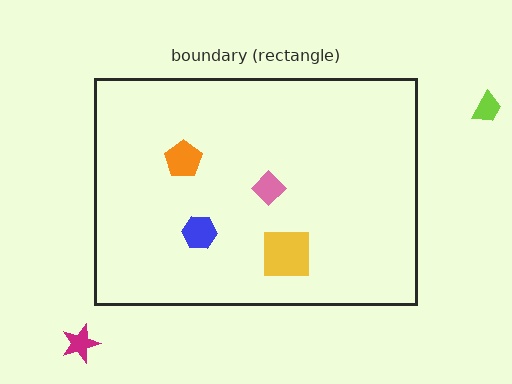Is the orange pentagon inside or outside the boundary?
Inside.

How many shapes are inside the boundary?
4 inside, 2 outside.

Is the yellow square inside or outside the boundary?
Inside.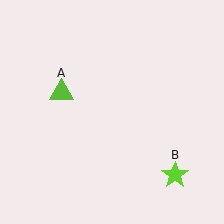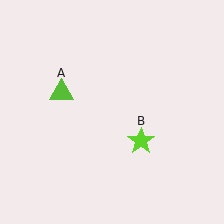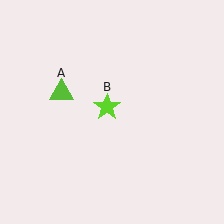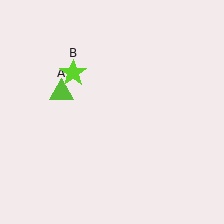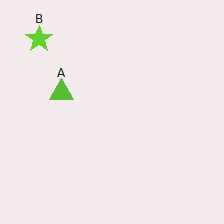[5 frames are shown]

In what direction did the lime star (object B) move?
The lime star (object B) moved up and to the left.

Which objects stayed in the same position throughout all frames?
Lime triangle (object A) remained stationary.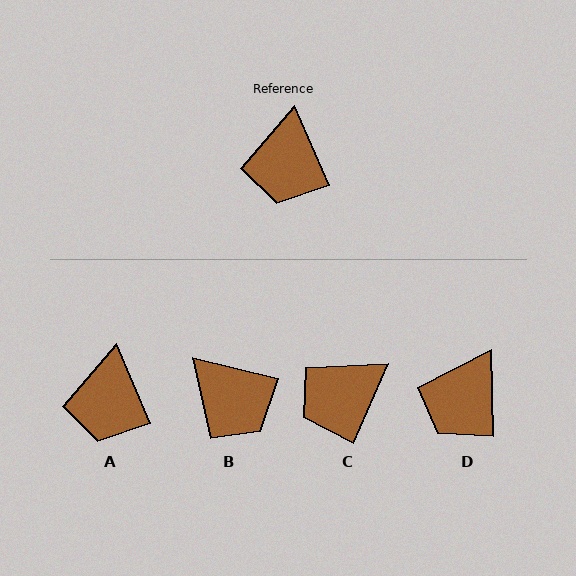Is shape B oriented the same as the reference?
No, it is off by about 53 degrees.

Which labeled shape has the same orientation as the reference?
A.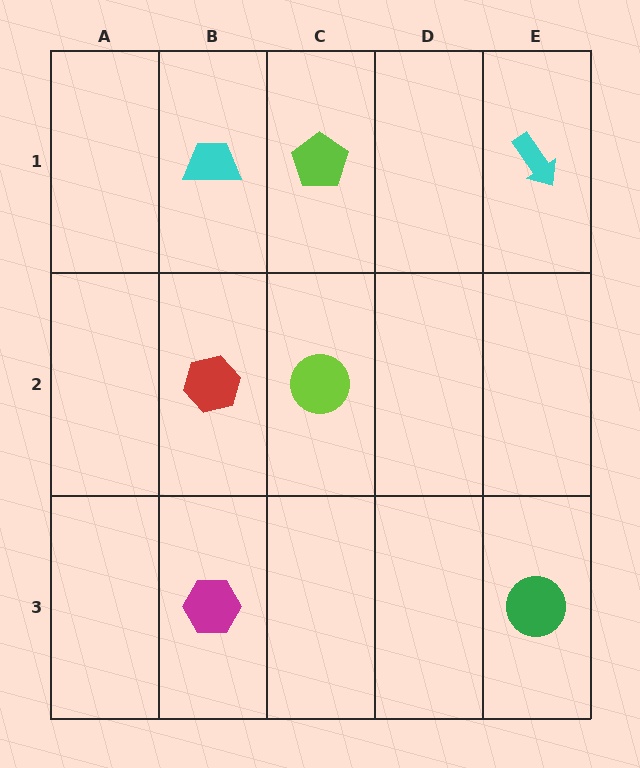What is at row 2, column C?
A lime circle.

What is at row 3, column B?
A magenta hexagon.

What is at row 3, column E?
A green circle.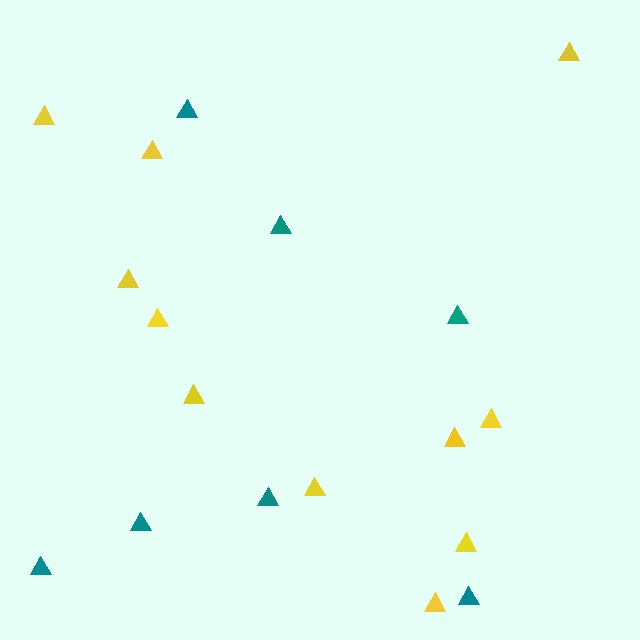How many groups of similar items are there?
There are 2 groups: one group of yellow triangles (11) and one group of teal triangles (7).